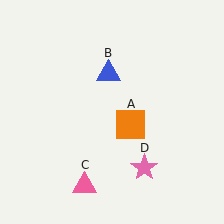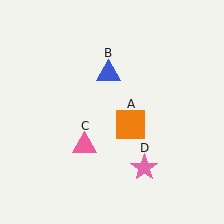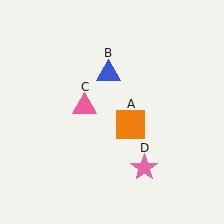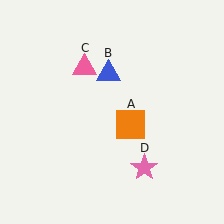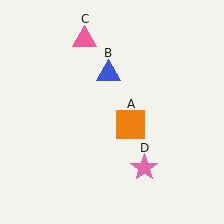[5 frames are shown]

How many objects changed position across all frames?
1 object changed position: pink triangle (object C).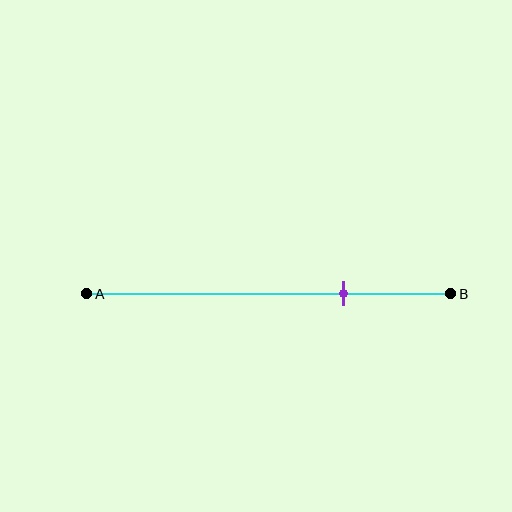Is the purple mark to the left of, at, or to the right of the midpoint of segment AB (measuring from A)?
The purple mark is to the right of the midpoint of segment AB.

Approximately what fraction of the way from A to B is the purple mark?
The purple mark is approximately 70% of the way from A to B.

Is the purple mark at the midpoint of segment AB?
No, the mark is at about 70% from A, not at the 50% midpoint.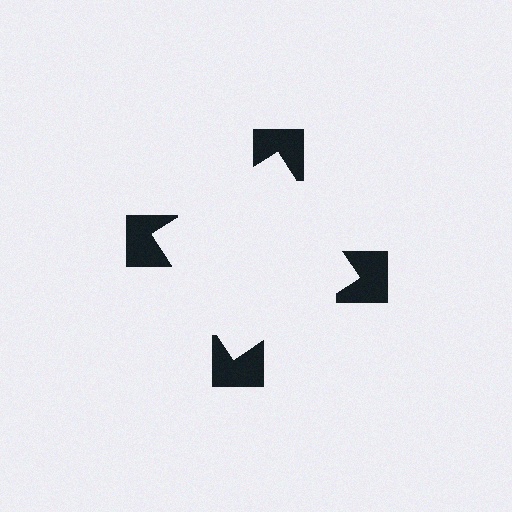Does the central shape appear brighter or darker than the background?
It typically appears slightly brighter than the background, even though no actual brightness change is drawn.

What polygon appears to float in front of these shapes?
An illusory square — its edges are inferred from the aligned wedge cuts in the notched squares, not physically drawn.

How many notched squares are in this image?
There are 4 — one at each vertex of the illusory square.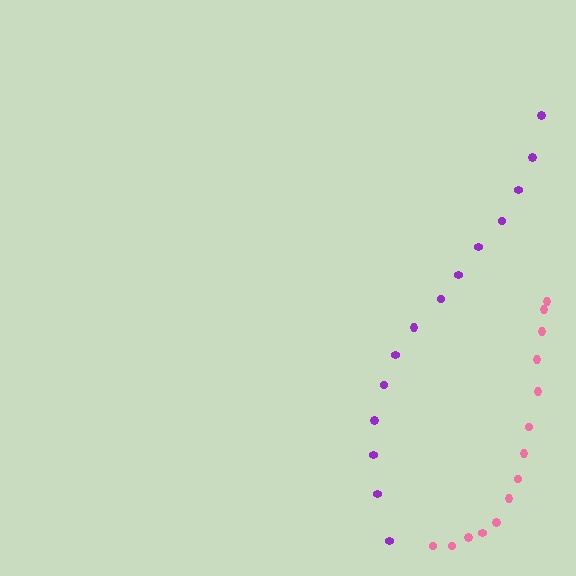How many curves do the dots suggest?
There are 2 distinct paths.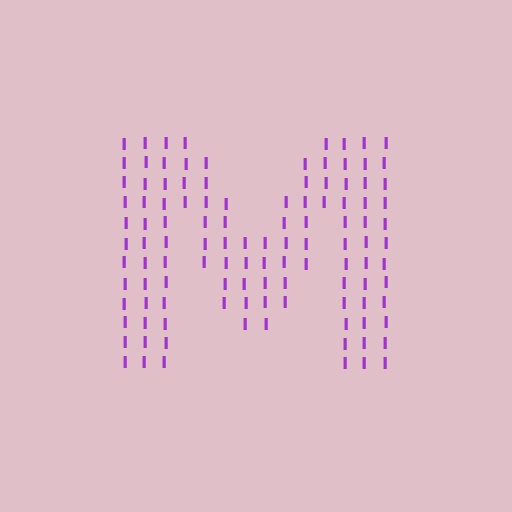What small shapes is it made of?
It is made of small letter I's.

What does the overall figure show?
The overall figure shows the letter M.